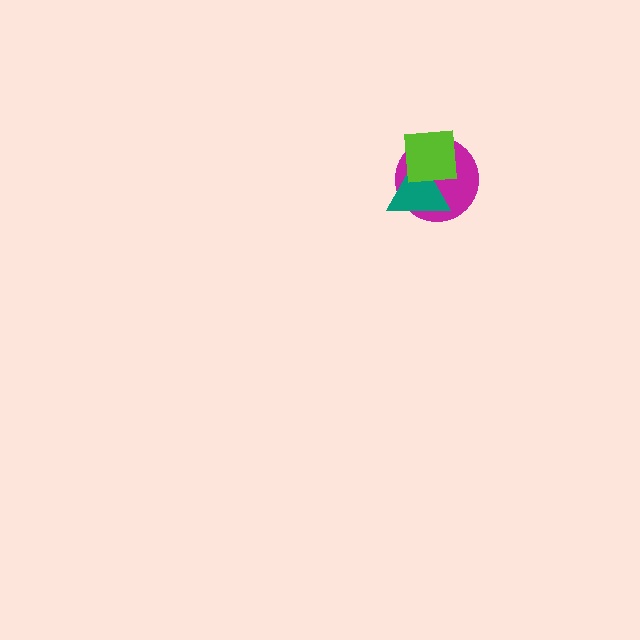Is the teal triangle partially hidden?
Yes, it is partially covered by another shape.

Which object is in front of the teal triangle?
The lime square is in front of the teal triangle.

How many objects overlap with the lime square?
2 objects overlap with the lime square.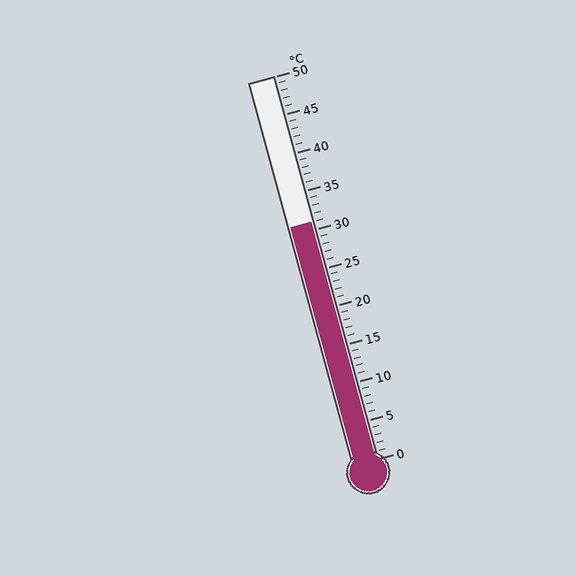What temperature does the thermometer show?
The thermometer shows approximately 31°C.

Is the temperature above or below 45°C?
The temperature is below 45°C.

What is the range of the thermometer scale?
The thermometer scale ranges from 0°C to 50°C.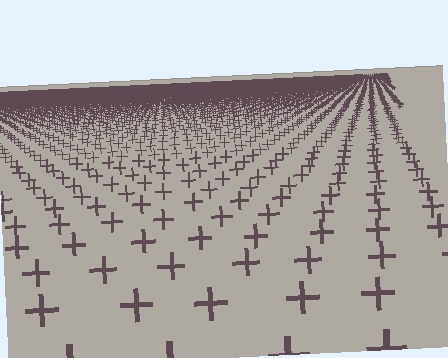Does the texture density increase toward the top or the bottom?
Density increases toward the top.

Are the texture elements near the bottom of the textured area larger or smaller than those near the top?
Larger. Near the bottom, elements are closer to the viewer and appear at a bigger on-screen size.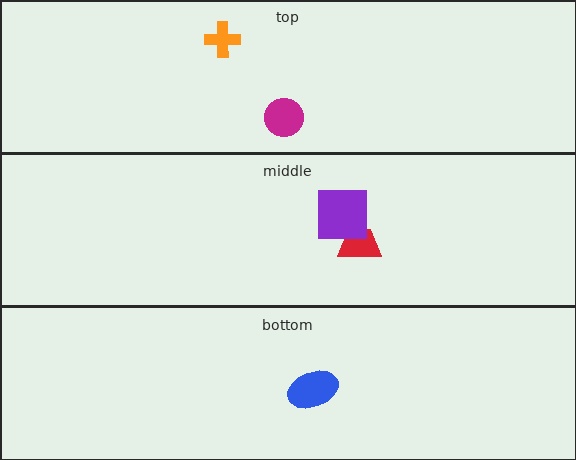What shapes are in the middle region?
The red trapezoid, the purple square.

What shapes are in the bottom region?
The blue ellipse.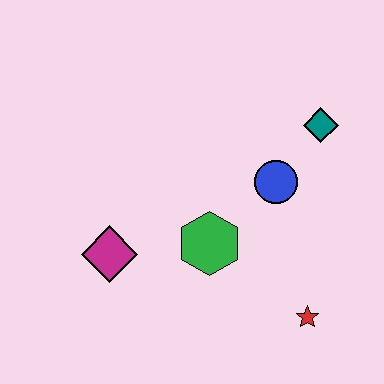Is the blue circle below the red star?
No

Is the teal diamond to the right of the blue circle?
Yes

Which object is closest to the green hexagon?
The blue circle is closest to the green hexagon.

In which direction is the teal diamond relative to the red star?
The teal diamond is above the red star.